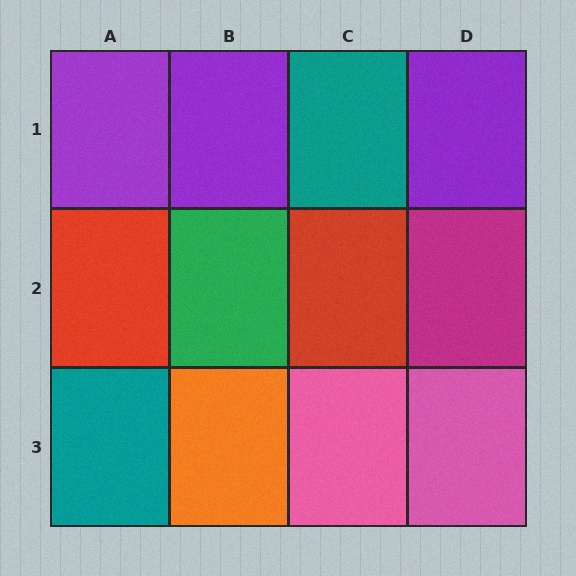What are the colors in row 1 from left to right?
Purple, purple, teal, purple.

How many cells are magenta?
1 cell is magenta.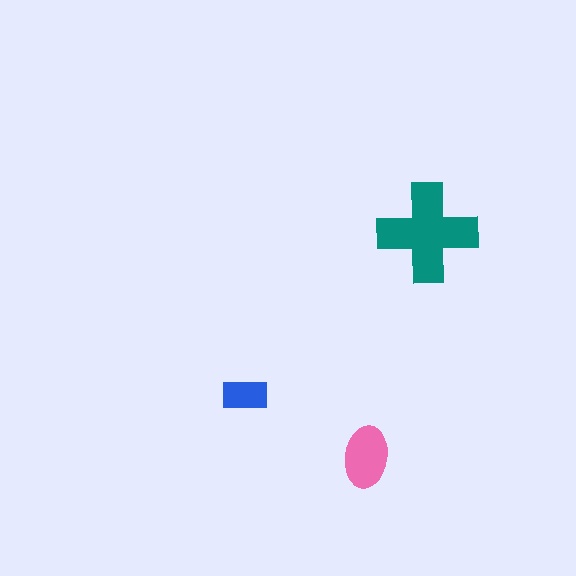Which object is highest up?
The teal cross is topmost.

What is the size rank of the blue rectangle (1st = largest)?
3rd.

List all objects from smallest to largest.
The blue rectangle, the pink ellipse, the teal cross.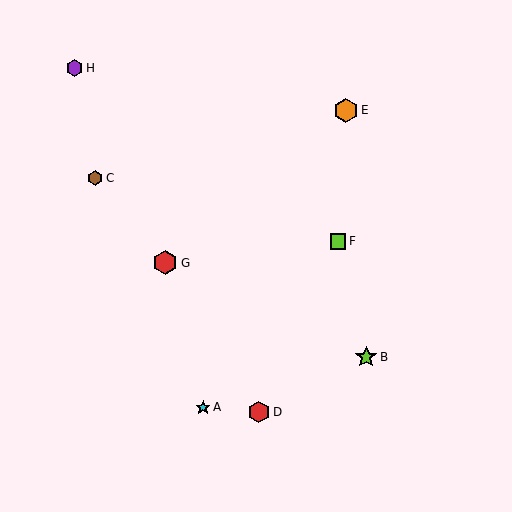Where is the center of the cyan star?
The center of the cyan star is at (203, 407).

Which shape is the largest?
The red hexagon (labeled G) is the largest.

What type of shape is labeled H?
Shape H is a purple hexagon.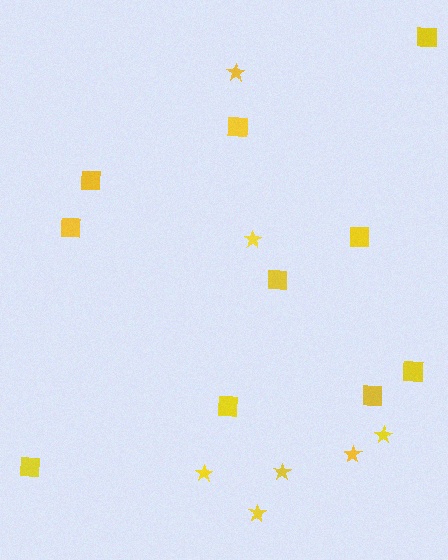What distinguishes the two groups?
There are 2 groups: one group of squares (10) and one group of stars (7).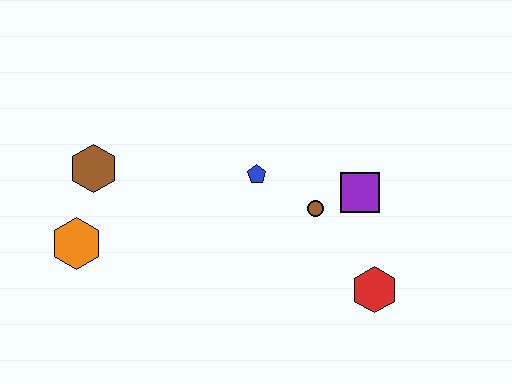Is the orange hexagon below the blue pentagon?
Yes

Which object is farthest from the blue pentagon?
The orange hexagon is farthest from the blue pentagon.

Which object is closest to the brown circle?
The purple square is closest to the brown circle.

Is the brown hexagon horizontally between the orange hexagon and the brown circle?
Yes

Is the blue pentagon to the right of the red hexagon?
No